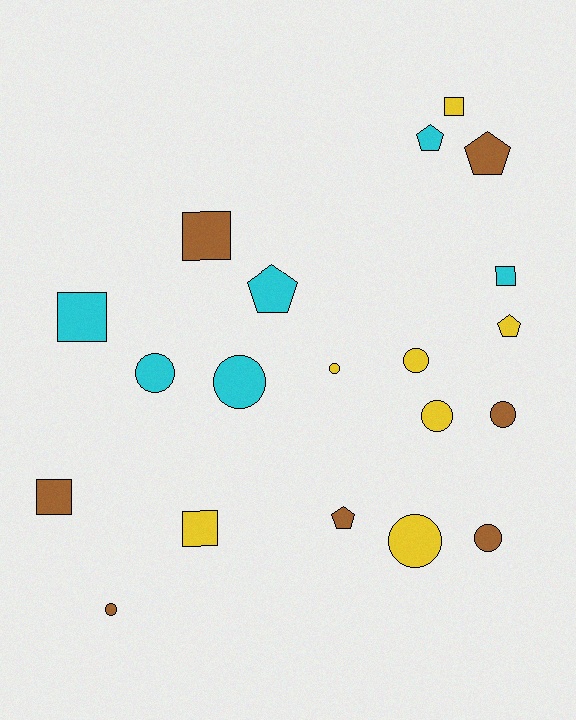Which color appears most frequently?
Brown, with 7 objects.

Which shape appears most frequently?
Circle, with 9 objects.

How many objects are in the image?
There are 20 objects.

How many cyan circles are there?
There are 2 cyan circles.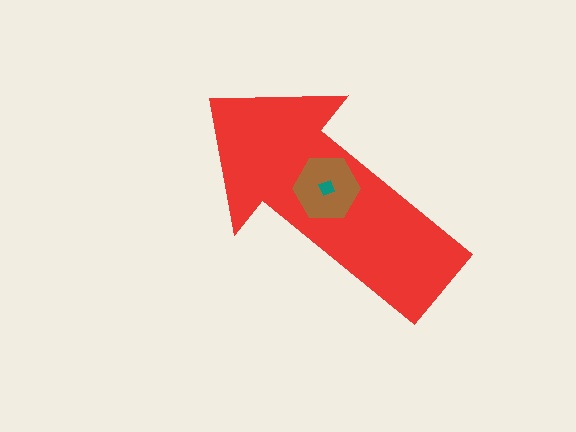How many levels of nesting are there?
3.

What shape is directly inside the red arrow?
The brown hexagon.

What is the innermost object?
The teal diamond.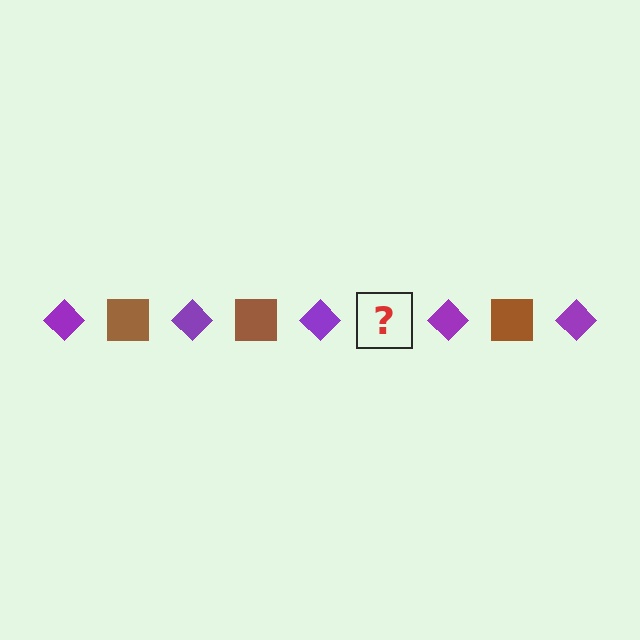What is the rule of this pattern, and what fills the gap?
The rule is that the pattern alternates between purple diamond and brown square. The gap should be filled with a brown square.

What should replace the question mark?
The question mark should be replaced with a brown square.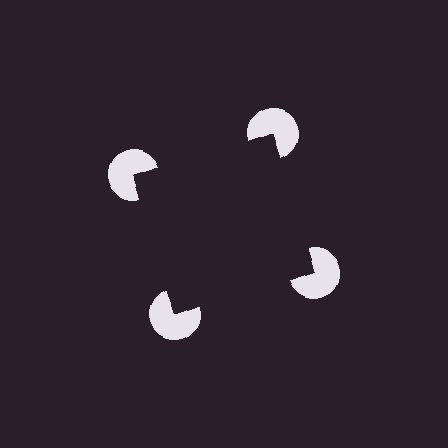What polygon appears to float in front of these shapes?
An illusory square — its edges are inferred from the aligned wedge cuts in the pac-man discs, not physically drawn.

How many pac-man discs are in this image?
There are 4 — one at each vertex of the illusory square.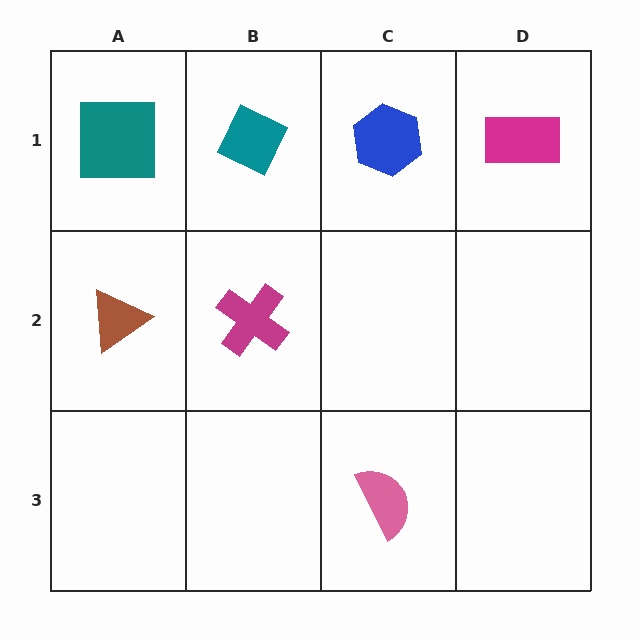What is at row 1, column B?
A teal diamond.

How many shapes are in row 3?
1 shape.